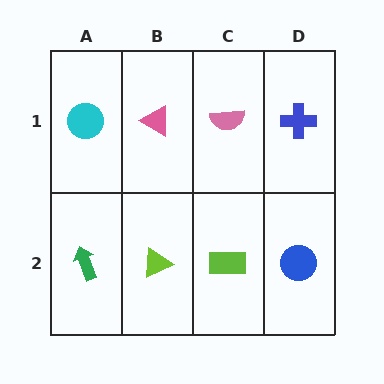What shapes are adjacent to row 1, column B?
A lime triangle (row 2, column B), a cyan circle (row 1, column A), a pink semicircle (row 1, column C).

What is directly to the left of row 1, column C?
A pink triangle.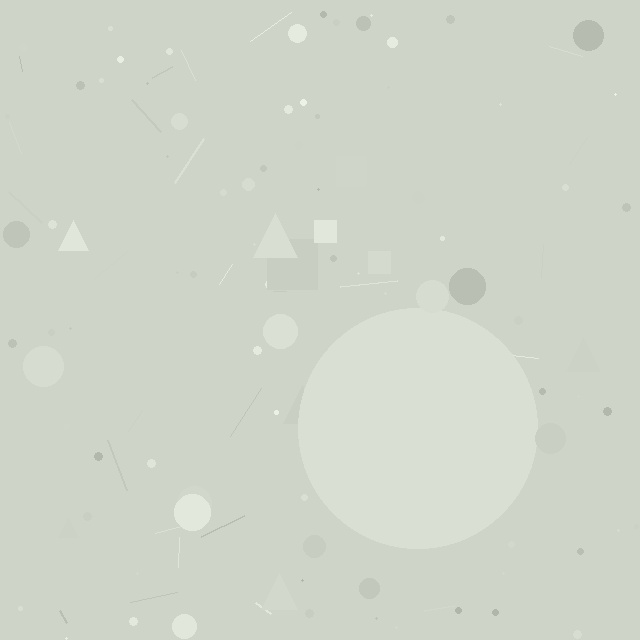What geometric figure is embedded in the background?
A circle is embedded in the background.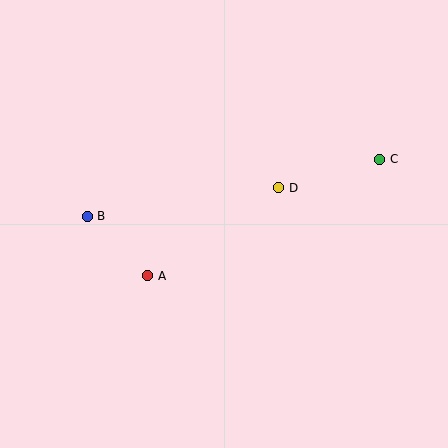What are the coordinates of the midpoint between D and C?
The midpoint between D and C is at (329, 173).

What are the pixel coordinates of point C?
Point C is at (380, 159).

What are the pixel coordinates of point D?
Point D is at (279, 188).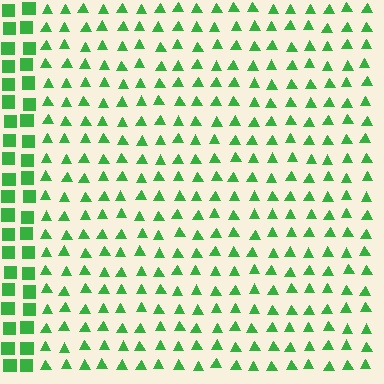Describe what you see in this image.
The image is filled with small green elements arranged in a uniform grid. A rectangle-shaped region contains triangles, while the surrounding area contains squares. The boundary is defined purely by the change in element shape.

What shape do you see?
I see a rectangle.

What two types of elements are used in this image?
The image uses triangles inside the rectangle region and squares outside it.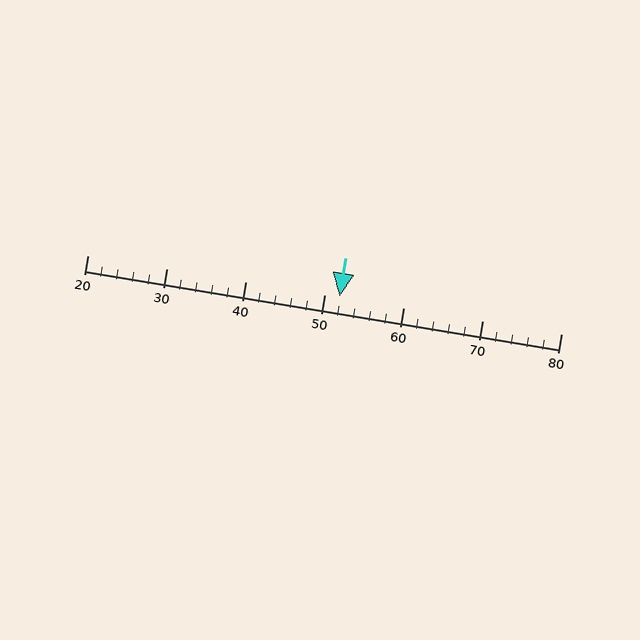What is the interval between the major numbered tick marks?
The major tick marks are spaced 10 units apart.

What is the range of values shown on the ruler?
The ruler shows values from 20 to 80.